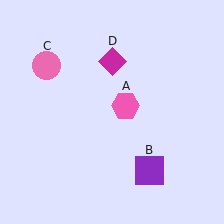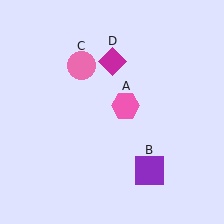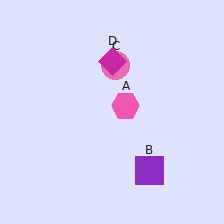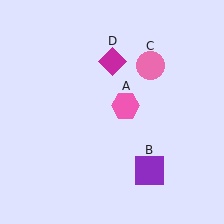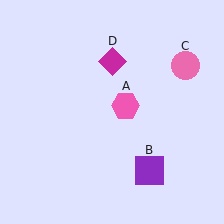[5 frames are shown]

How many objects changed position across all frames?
1 object changed position: pink circle (object C).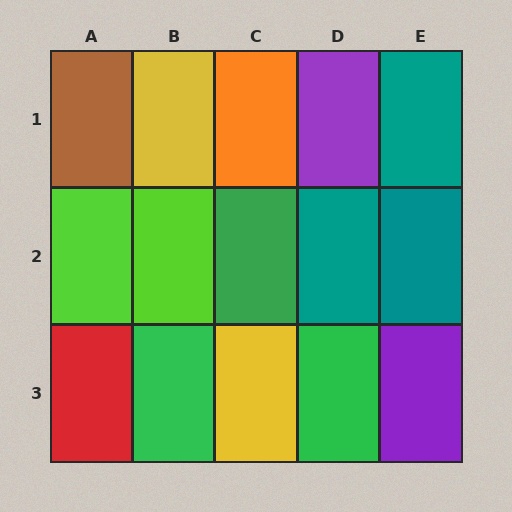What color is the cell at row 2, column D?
Teal.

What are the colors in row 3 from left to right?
Red, green, yellow, green, purple.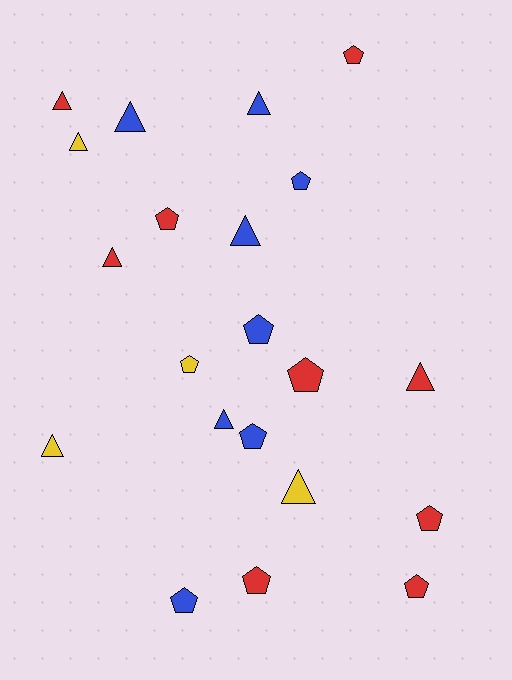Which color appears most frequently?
Red, with 9 objects.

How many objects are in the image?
There are 21 objects.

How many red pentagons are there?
There are 6 red pentagons.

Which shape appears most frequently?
Pentagon, with 11 objects.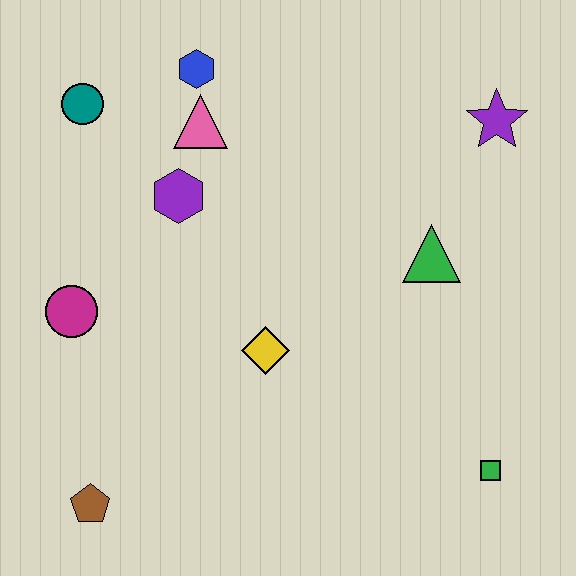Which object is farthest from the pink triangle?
The green square is farthest from the pink triangle.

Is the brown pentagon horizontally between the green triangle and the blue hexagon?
No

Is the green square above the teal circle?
No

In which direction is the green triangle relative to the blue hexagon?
The green triangle is to the right of the blue hexagon.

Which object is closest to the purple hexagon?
The pink triangle is closest to the purple hexagon.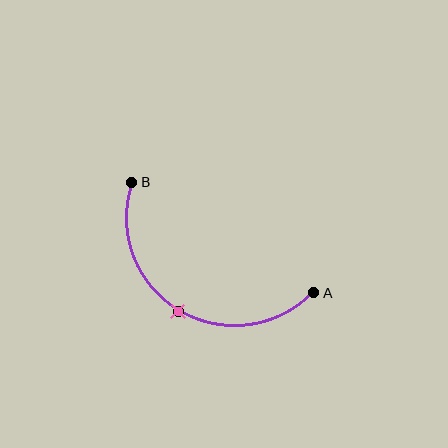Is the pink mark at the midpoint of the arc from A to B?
Yes. The pink mark lies on the arc at equal arc-length from both A and B — it is the arc midpoint.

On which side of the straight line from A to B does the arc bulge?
The arc bulges below the straight line connecting A and B.